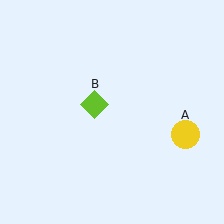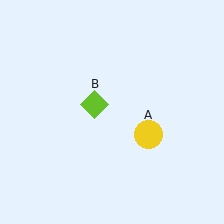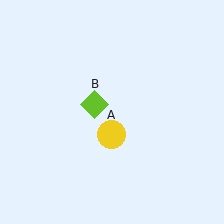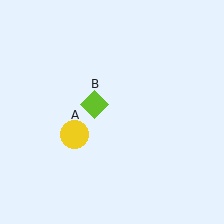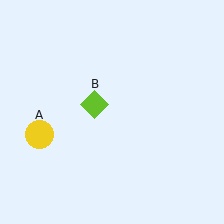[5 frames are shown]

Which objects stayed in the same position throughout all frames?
Lime diamond (object B) remained stationary.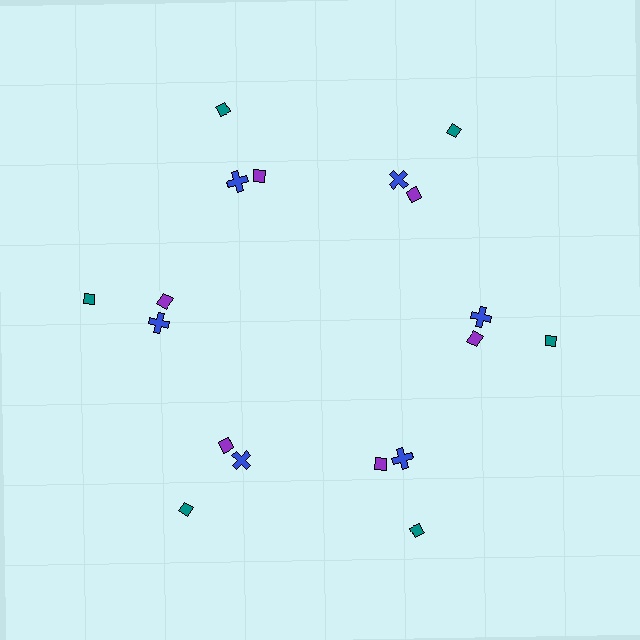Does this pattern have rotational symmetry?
Yes, this pattern has 6-fold rotational symmetry. It looks the same after rotating 60 degrees around the center.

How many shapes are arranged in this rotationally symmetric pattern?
There are 18 shapes, arranged in 6 groups of 3.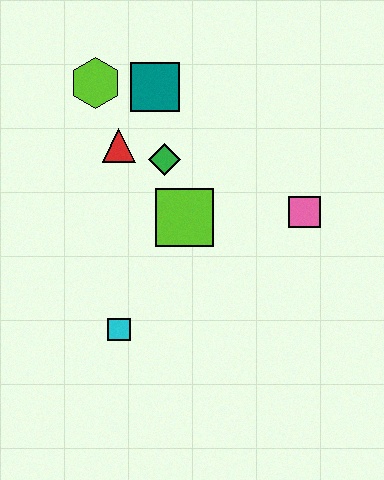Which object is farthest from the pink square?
The lime hexagon is farthest from the pink square.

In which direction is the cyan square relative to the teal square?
The cyan square is below the teal square.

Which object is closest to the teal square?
The lime hexagon is closest to the teal square.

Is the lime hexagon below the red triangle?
No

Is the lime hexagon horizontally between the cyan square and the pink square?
No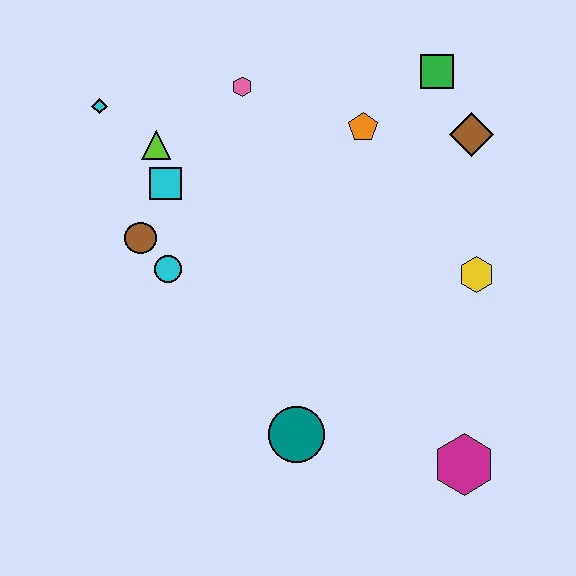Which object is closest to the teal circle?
The magenta hexagon is closest to the teal circle.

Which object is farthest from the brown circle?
The magenta hexagon is farthest from the brown circle.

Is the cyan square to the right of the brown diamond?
No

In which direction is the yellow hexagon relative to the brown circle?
The yellow hexagon is to the right of the brown circle.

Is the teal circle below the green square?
Yes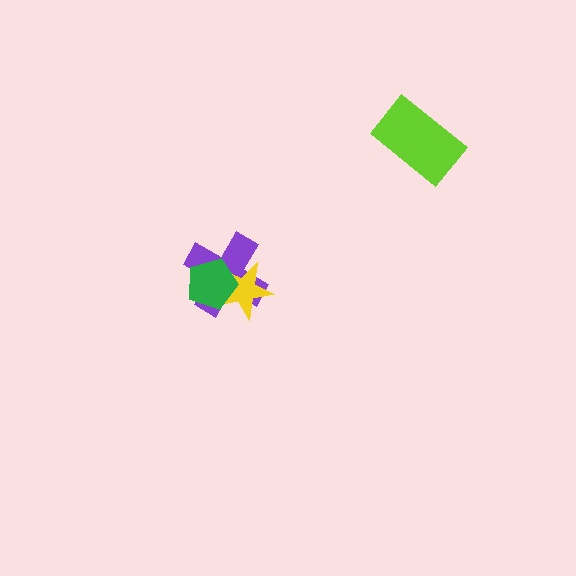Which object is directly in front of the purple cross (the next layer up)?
The yellow star is directly in front of the purple cross.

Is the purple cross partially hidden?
Yes, it is partially covered by another shape.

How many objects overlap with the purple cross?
2 objects overlap with the purple cross.